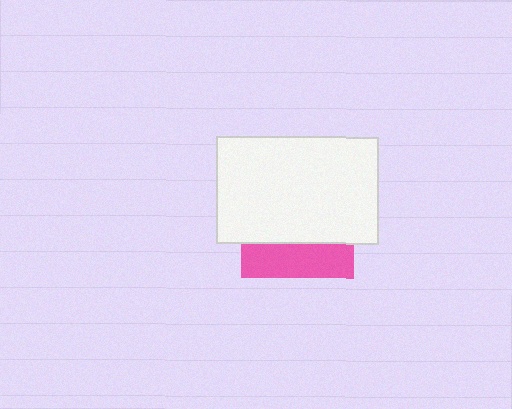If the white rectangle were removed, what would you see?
You would see the complete pink square.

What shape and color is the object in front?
The object in front is a white rectangle.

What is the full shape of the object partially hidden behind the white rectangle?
The partially hidden object is a pink square.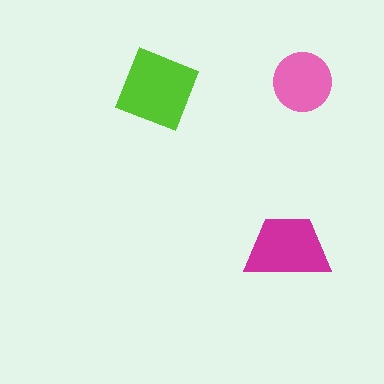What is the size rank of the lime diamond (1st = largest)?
1st.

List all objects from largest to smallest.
The lime diamond, the magenta trapezoid, the pink circle.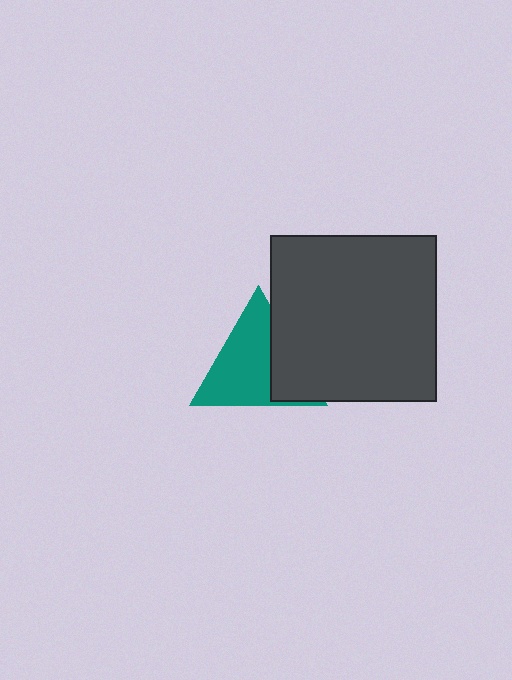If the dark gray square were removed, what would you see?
You would see the complete teal triangle.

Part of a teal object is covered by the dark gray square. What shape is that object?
It is a triangle.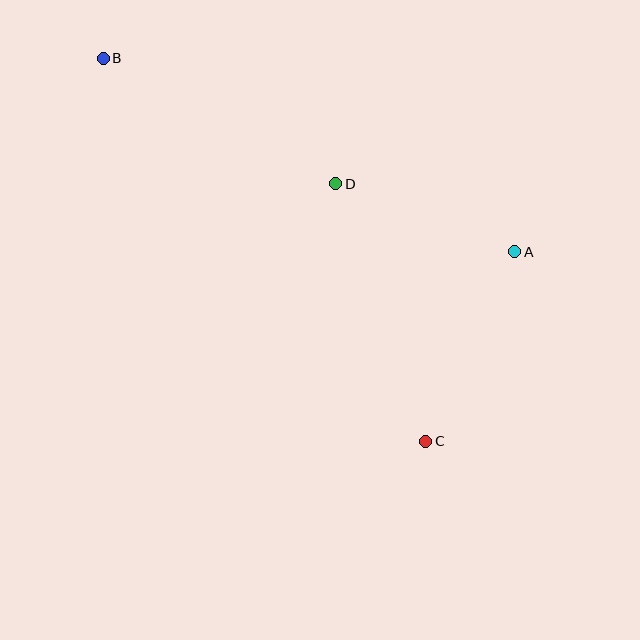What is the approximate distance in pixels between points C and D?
The distance between C and D is approximately 273 pixels.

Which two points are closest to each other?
Points A and D are closest to each other.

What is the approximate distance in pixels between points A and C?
The distance between A and C is approximately 209 pixels.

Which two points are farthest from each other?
Points B and C are farthest from each other.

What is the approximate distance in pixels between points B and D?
The distance between B and D is approximately 264 pixels.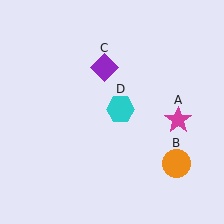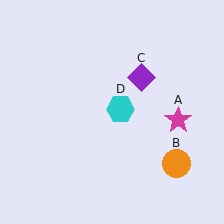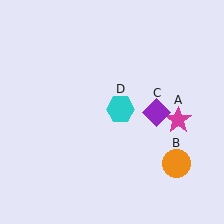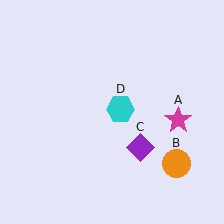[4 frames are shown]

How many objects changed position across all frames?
1 object changed position: purple diamond (object C).